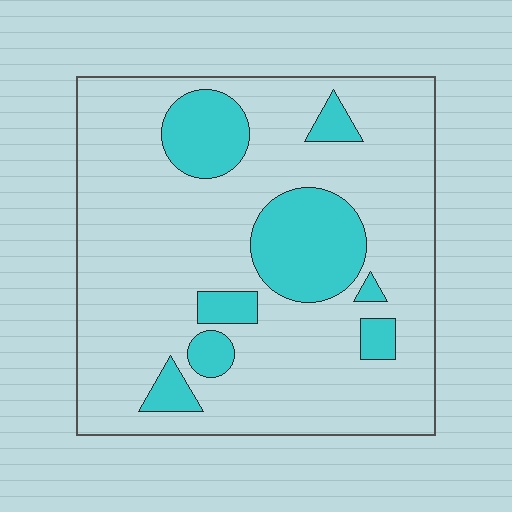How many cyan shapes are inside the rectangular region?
8.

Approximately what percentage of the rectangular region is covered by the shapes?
Approximately 20%.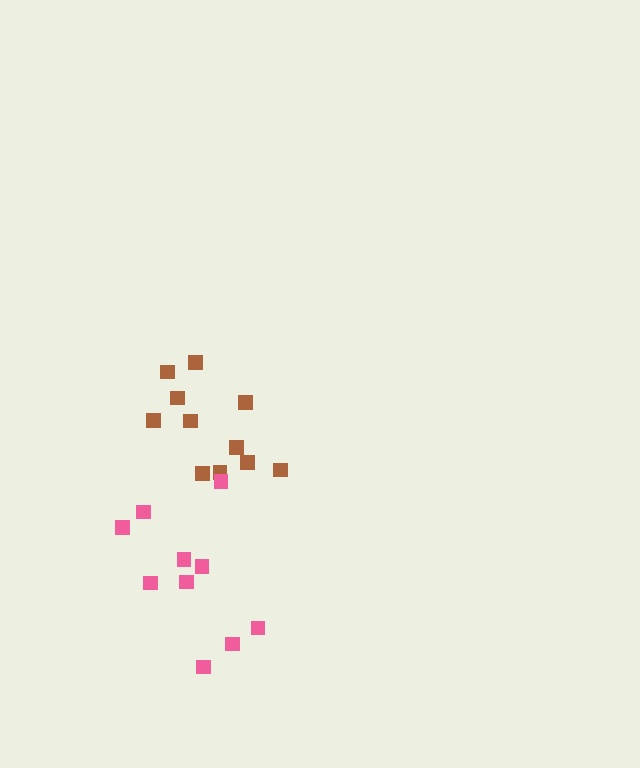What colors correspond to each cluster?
The clusters are colored: brown, pink.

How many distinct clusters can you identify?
There are 2 distinct clusters.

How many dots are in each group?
Group 1: 11 dots, Group 2: 10 dots (21 total).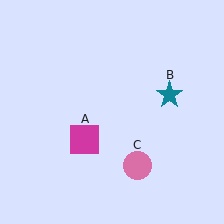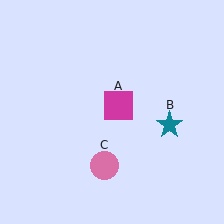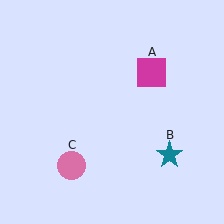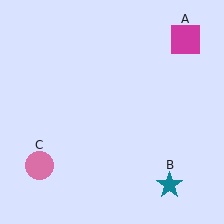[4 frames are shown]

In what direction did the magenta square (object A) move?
The magenta square (object A) moved up and to the right.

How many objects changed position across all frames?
3 objects changed position: magenta square (object A), teal star (object B), pink circle (object C).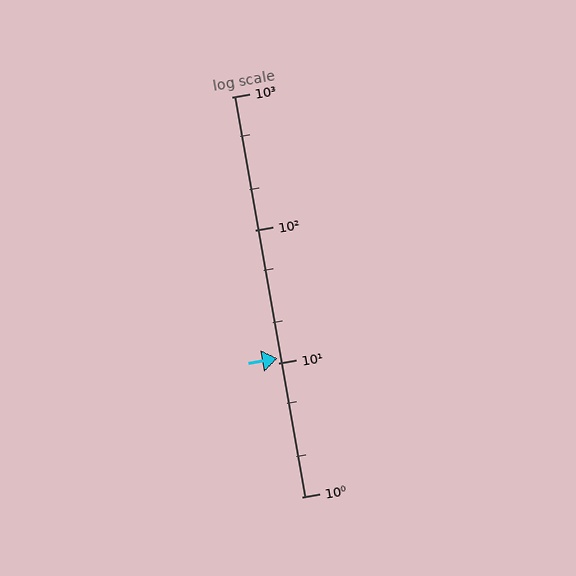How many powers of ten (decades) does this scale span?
The scale spans 3 decades, from 1 to 1000.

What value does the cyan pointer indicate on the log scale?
The pointer indicates approximately 11.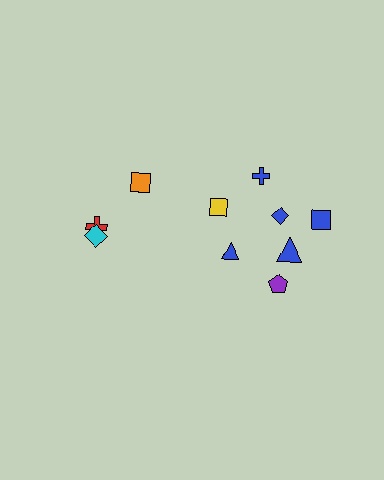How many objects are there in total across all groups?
There are 10 objects.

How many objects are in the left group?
There are 4 objects.